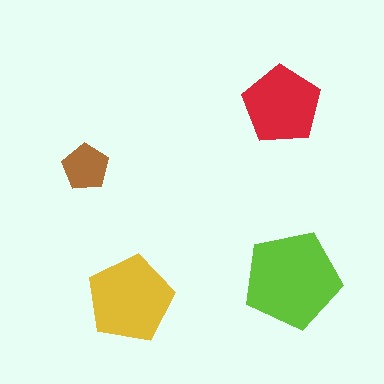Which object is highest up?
The red pentagon is topmost.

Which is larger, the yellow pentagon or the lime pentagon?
The lime one.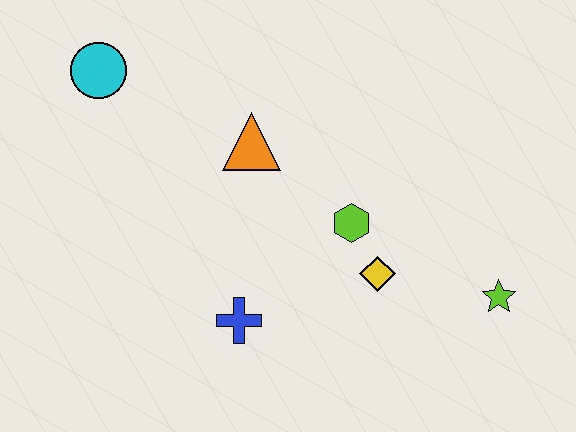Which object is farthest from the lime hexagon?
The cyan circle is farthest from the lime hexagon.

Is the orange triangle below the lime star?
No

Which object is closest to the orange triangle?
The lime hexagon is closest to the orange triangle.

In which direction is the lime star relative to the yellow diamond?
The lime star is to the right of the yellow diamond.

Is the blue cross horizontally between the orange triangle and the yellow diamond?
No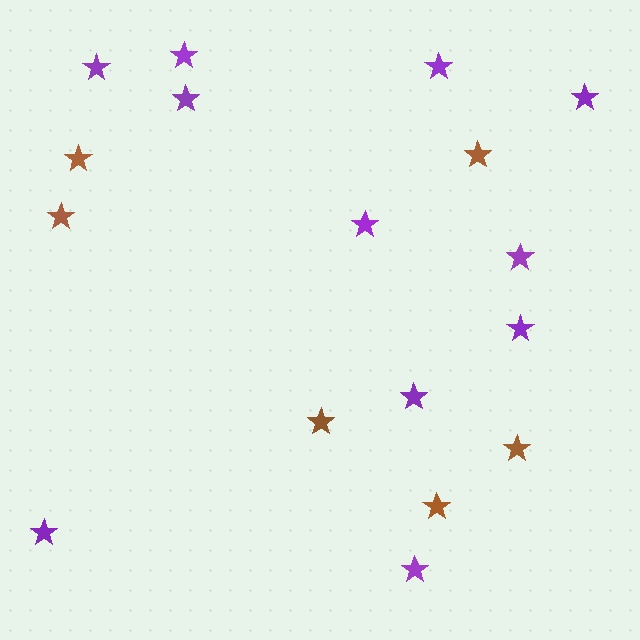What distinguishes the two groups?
There are 2 groups: one group of brown stars (6) and one group of purple stars (11).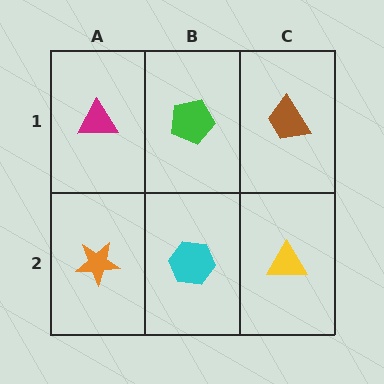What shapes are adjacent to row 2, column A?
A magenta triangle (row 1, column A), a cyan hexagon (row 2, column B).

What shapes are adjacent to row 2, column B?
A green pentagon (row 1, column B), an orange star (row 2, column A), a yellow triangle (row 2, column C).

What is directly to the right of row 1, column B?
A brown trapezoid.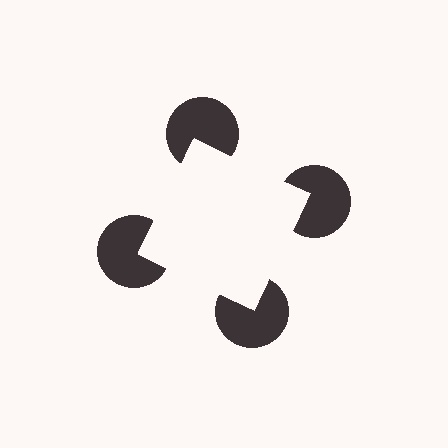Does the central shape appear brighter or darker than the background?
It typically appears slightly brighter than the background, even though no actual brightness change is drawn.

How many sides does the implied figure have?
4 sides.